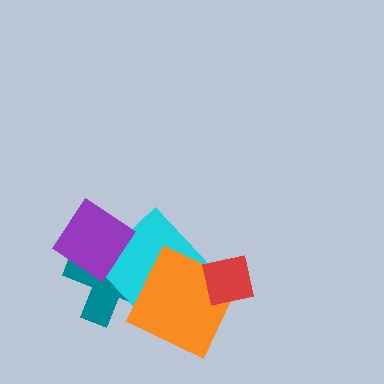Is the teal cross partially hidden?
Yes, it is partially covered by another shape.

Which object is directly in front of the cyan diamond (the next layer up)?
The purple diamond is directly in front of the cyan diamond.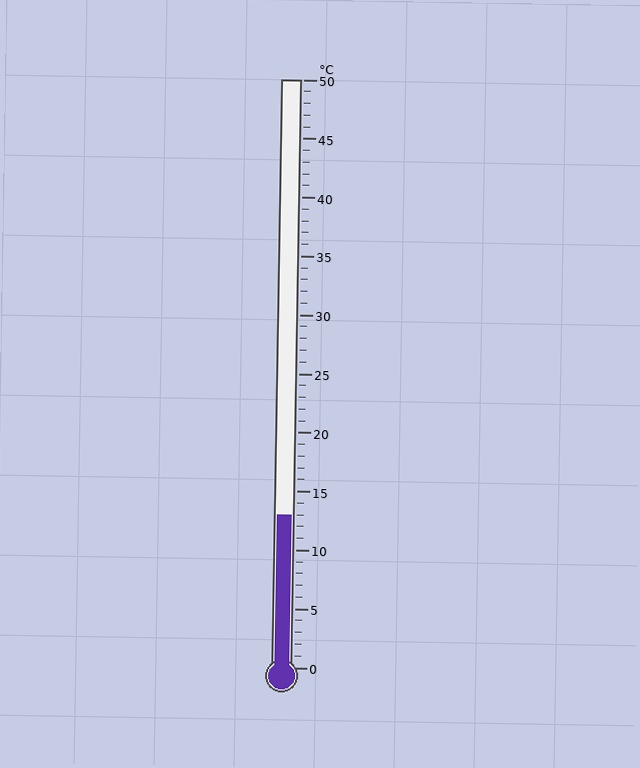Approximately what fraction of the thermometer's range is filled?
The thermometer is filled to approximately 25% of its range.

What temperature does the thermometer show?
The thermometer shows approximately 13°C.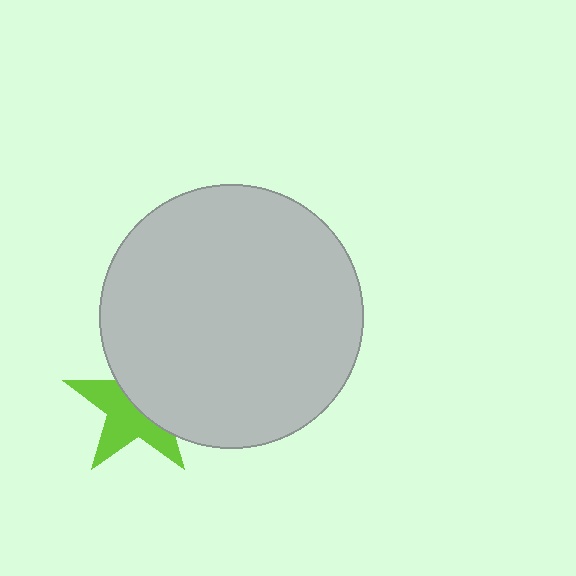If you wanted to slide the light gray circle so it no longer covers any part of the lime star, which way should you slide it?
Slide it toward the upper-right — that is the most direct way to separate the two shapes.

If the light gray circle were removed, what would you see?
You would see the complete lime star.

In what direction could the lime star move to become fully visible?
The lime star could move toward the lower-left. That would shift it out from behind the light gray circle entirely.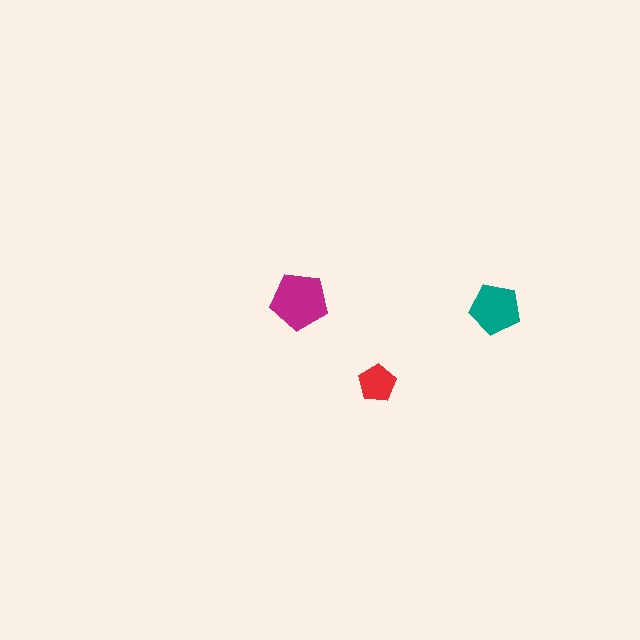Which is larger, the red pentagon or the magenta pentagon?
The magenta one.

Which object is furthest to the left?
The magenta pentagon is leftmost.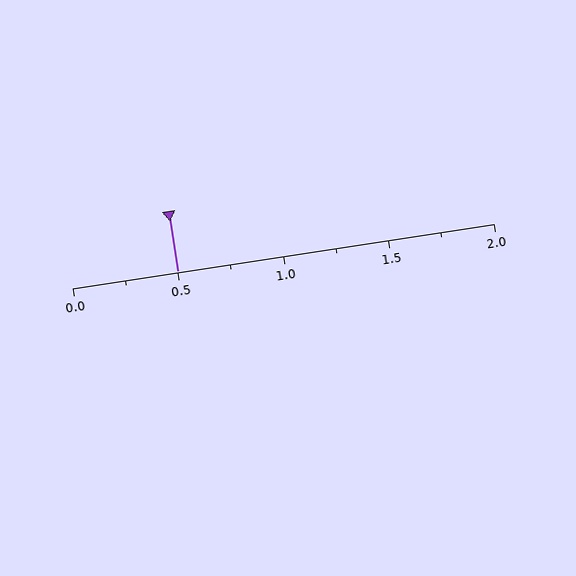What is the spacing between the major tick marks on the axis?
The major ticks are spaced 0.5 apart.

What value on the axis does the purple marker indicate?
The marker indicates approximately 0.5.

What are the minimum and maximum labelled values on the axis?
The axis runs from 0.0 to 2.0.